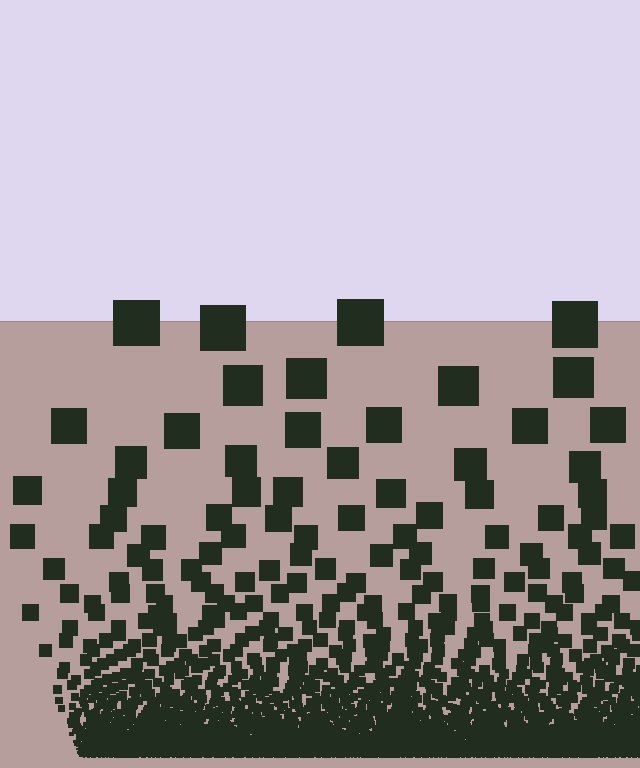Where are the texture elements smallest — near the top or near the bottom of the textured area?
Near the bottom.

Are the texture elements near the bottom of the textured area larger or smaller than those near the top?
Smaller. The gradient is inverted — elements near the bottom are smaller and denser.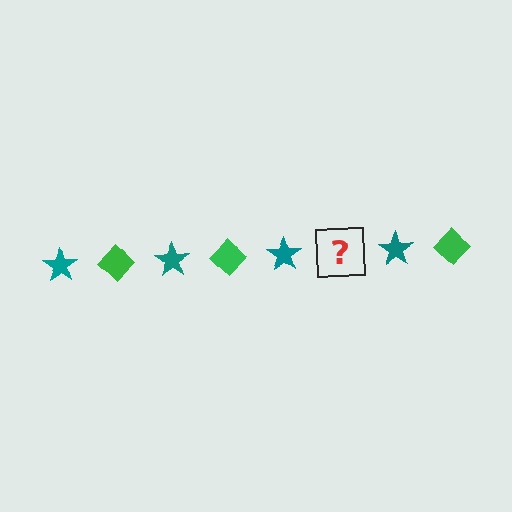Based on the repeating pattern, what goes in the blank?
The blank should be a green diamond.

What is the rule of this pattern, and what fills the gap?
The rule is that the pattern alternates between teal star and green diamond. The gap should be filled with a green diamond.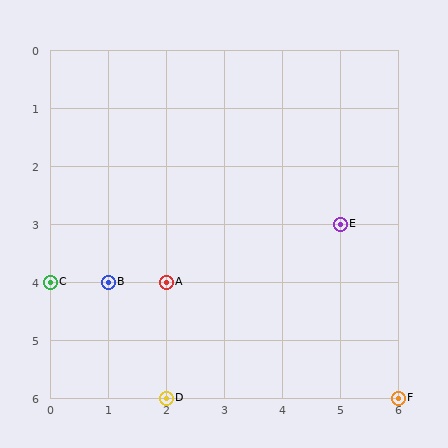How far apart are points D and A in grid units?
Points D and A are 2 rows apart.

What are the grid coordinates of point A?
Point A is at grid coordinates (2, 4).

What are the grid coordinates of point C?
Point C is at grid coordinates (0, 4).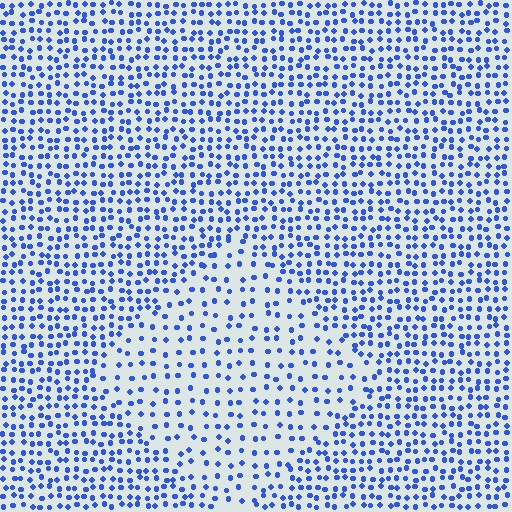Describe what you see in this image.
The image contains small blue elements arranged at two different densities. A diamond-shaped region is visible where the elements are less densely packed than the surrounding area.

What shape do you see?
I see a diamond.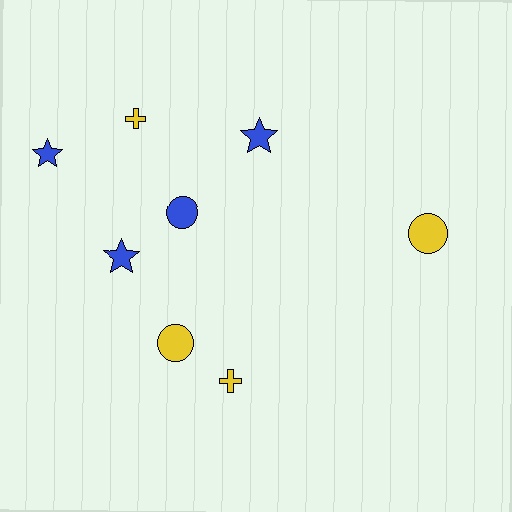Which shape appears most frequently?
Star, with 3 objects.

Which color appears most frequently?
Blue, with 4 objects.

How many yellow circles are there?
There are 2 yellow circles.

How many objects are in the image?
There are 8 objects.